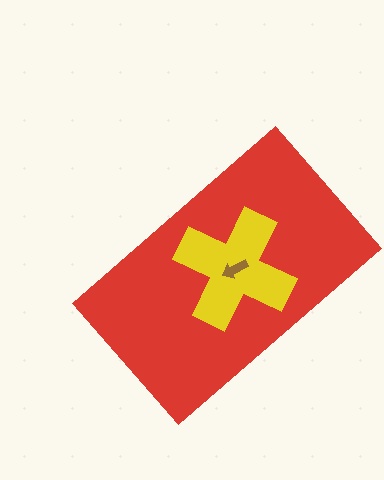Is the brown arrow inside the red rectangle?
Yes.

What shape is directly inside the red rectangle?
The yellow cross.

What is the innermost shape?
The brown arrow.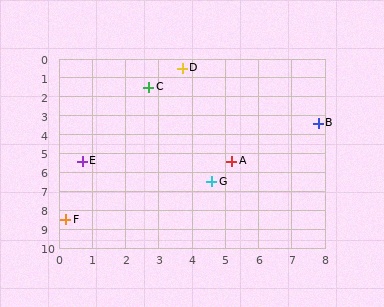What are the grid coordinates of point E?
Point E is at approximately (0.7, 5.4).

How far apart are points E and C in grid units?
Points E and C are about 4.4 grid units apart.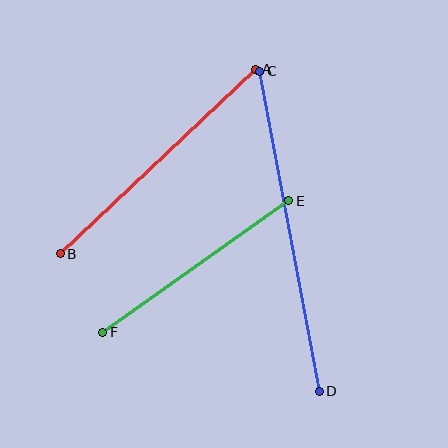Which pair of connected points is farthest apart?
Points C and D are farthest apart.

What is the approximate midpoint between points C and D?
The midpoint is at approximately (290, 231) pixels.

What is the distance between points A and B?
The distance is approximately 269 pixels.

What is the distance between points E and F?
The distance is approximately 228 pixels.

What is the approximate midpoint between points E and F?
The midpoint is at approximately (196, 266) pixels.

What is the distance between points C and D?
The distance is approximately 326 pixels.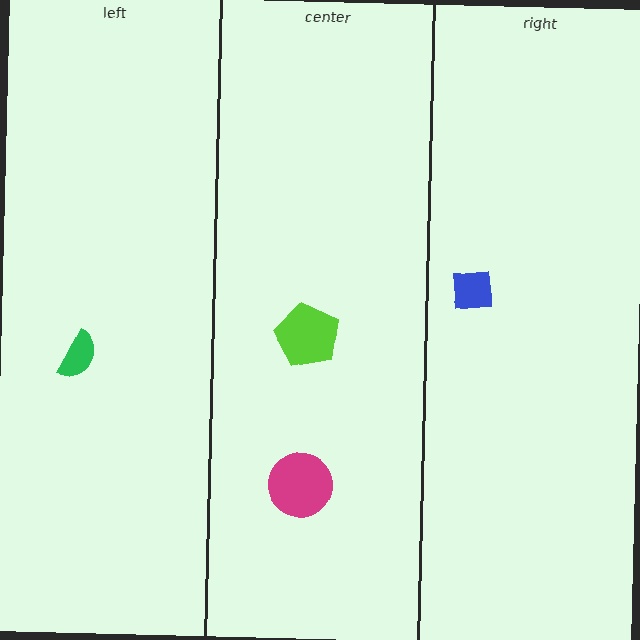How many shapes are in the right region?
1.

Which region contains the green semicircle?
The left region.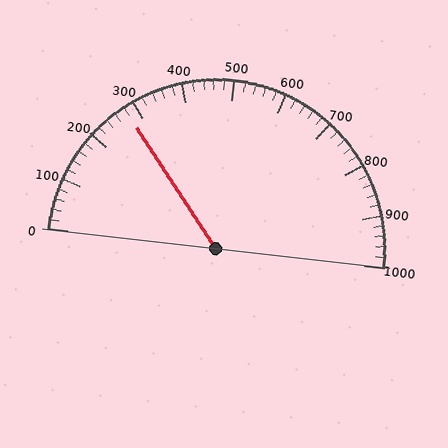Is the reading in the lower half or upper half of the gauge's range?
The reading is in the lower half of the range (0 to 1000).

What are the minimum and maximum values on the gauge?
The gauge ranges from 0 to 1000.